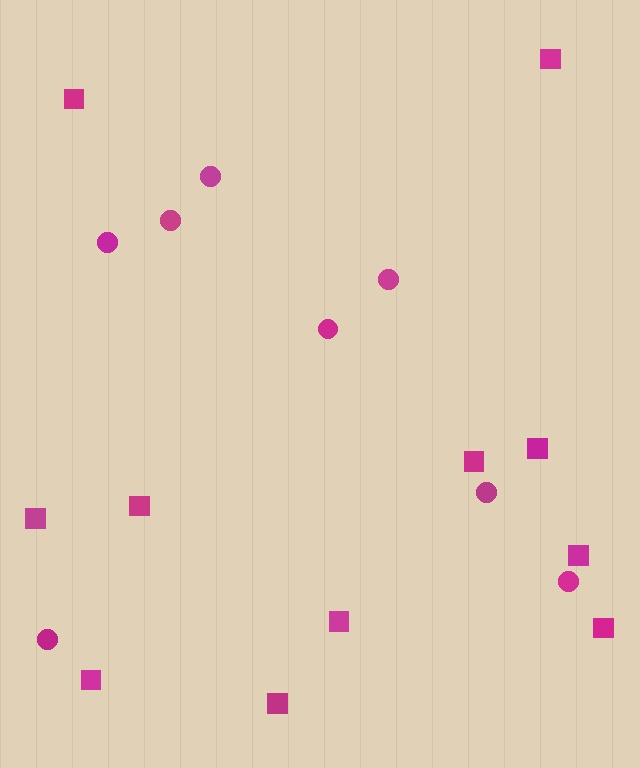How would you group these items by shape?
There are 2 groups: one group of circles (8) and one group of squares (11).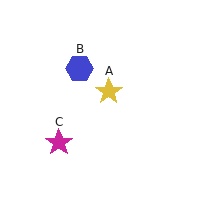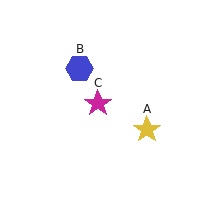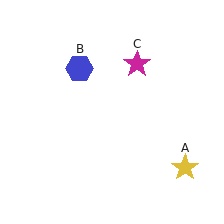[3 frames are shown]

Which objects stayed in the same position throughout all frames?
Blue hexagon (object B) remained stationary.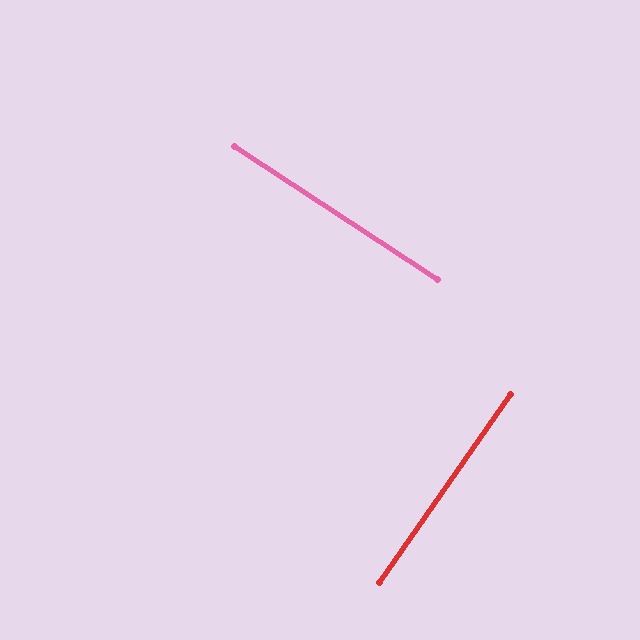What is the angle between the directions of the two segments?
Approximately 88 degrees.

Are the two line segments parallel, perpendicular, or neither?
Perpendicular — they meet at approximately 88°.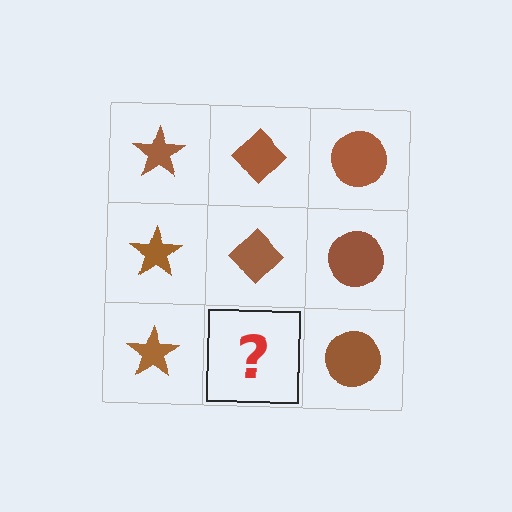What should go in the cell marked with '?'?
The missing cell should contain a brown diamond.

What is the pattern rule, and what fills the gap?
The rule is that each column has a consistent shape. The gap should be filled with a brown diamond.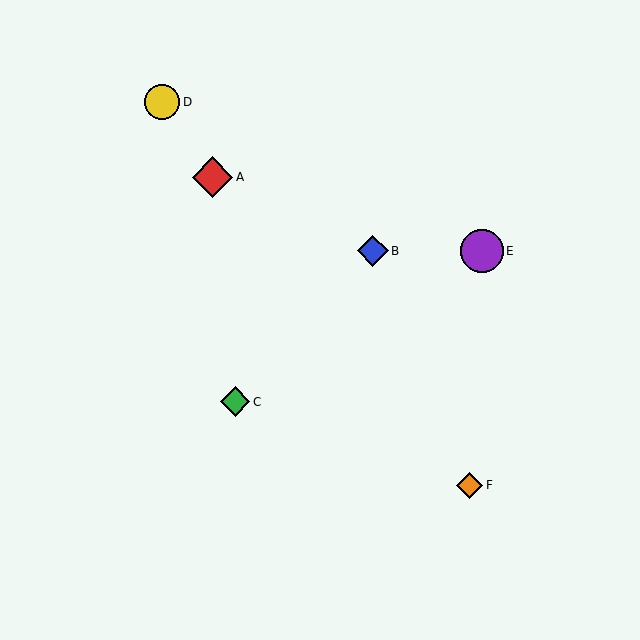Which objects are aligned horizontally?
Objects B, E are aligned horizontally.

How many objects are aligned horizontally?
2 objects (B, E) are aligned horizontally.